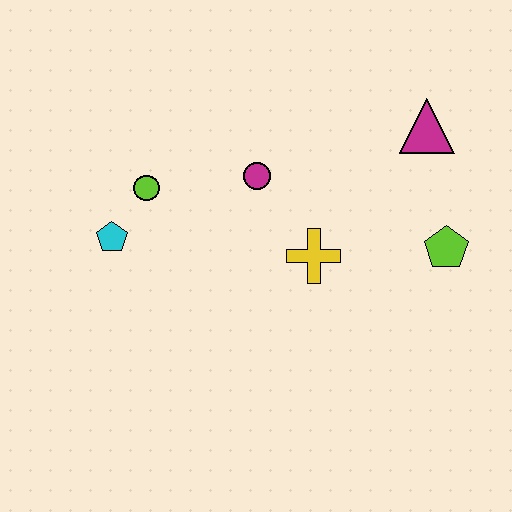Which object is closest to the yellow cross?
The magenta circle is closest to the yellow cross.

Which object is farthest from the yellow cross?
The cyan pentagon is farthest from the yellow cross.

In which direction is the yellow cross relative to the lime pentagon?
The yellow cross is to the left of the lime pentagon.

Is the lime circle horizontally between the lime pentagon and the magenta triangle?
No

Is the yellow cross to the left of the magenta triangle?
Yes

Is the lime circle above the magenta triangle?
No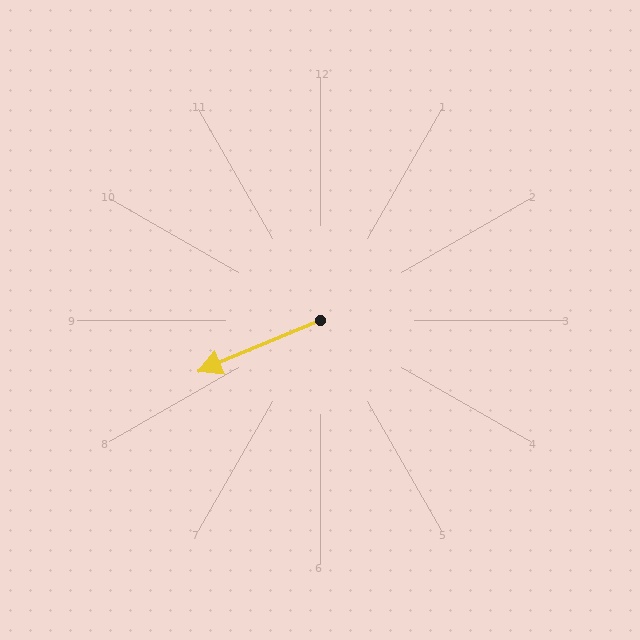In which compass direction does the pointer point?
Southwest.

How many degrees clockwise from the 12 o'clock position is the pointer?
Approximately 247 degrees.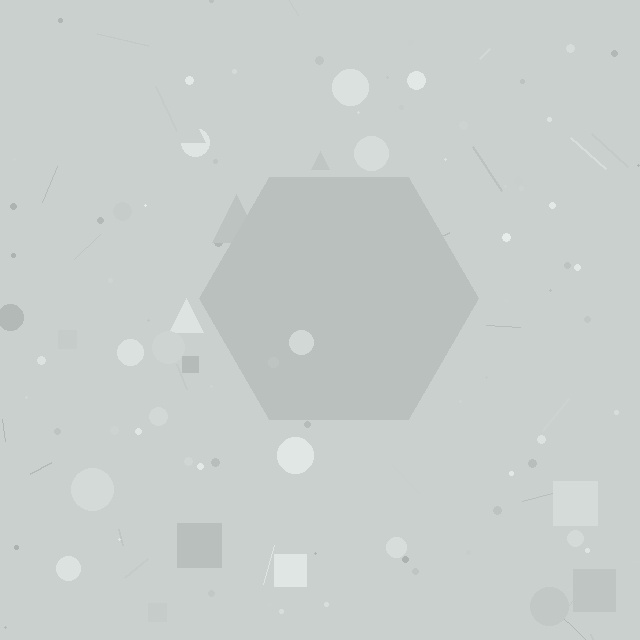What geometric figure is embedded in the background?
A hexagon is embedded in the background.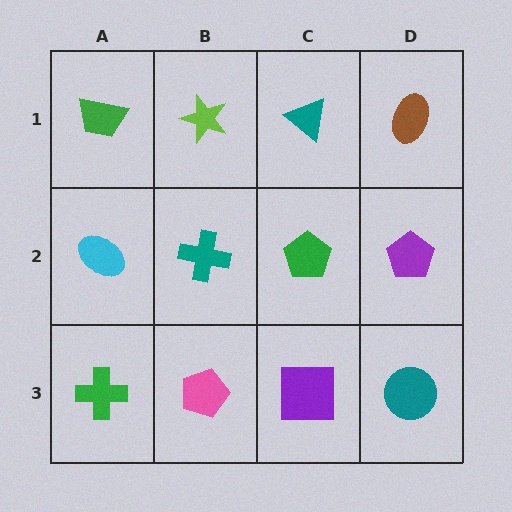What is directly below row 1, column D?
A purple pentagon.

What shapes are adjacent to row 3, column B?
A teal cross (row 2, column B), a green cross (row 3, column A), a purple square (row 3, column C).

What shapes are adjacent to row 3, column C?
A green pentagon (row 2, column C), a pink pentagon (row 3, column B), a teal circle (row 3, column D).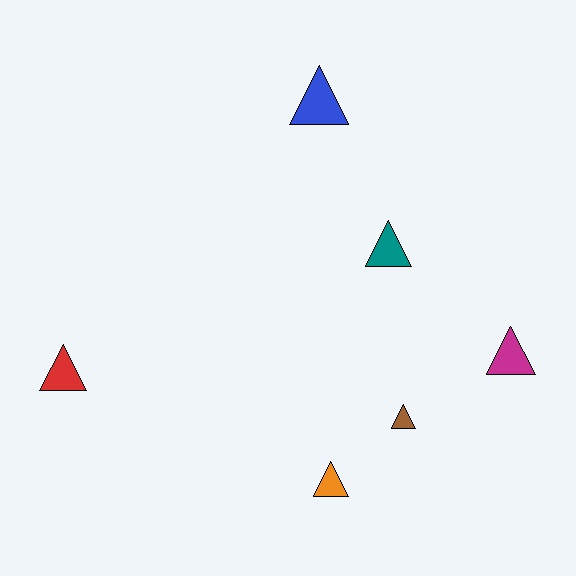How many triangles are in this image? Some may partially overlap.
There are 6 triangles.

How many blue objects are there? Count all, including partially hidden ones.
There is 1 blue object.